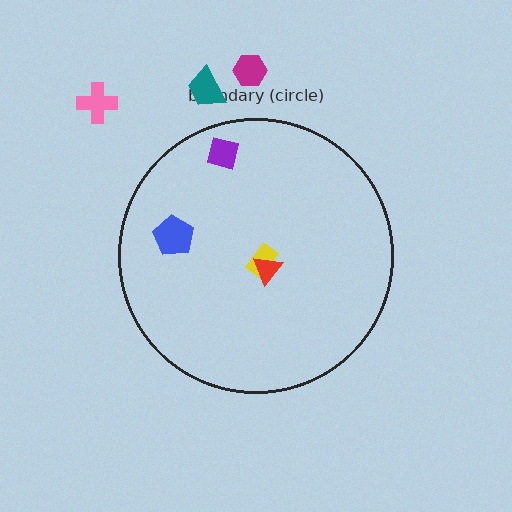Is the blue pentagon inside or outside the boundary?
Inside.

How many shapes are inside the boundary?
4 inside, 3 outside.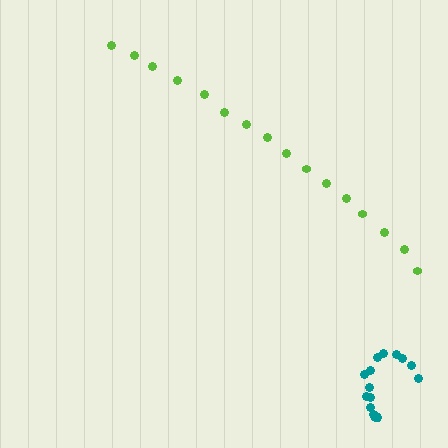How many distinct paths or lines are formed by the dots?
There are 2 distinct paths.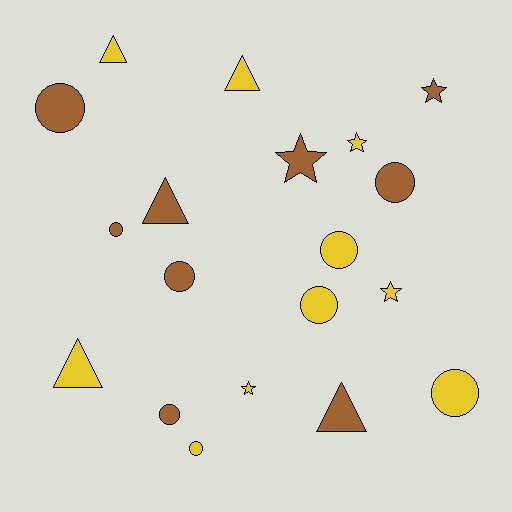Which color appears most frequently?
Yellow, with 10 objects.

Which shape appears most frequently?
Circle, with 9 objects.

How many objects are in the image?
There are 19 objects.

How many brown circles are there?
There are 5 brown circles.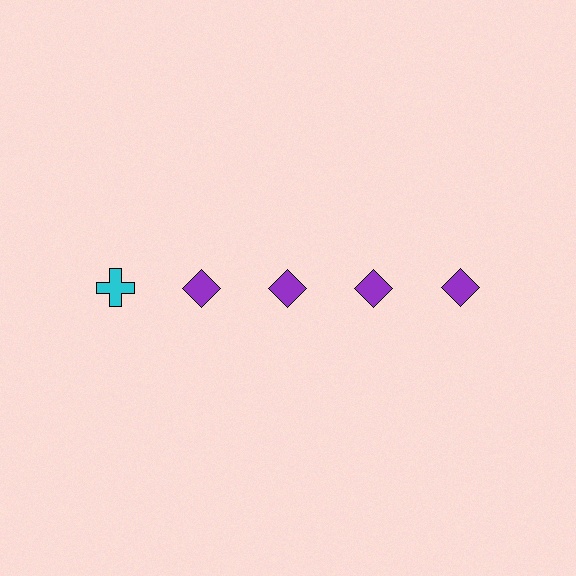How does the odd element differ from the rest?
It differs in both color (cyan instead of purple) and shape (cross instead of diamond).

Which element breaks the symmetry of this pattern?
The cyan cross in the top row, leftmost column breaks the symmetry. All other shapes are purple diamonds.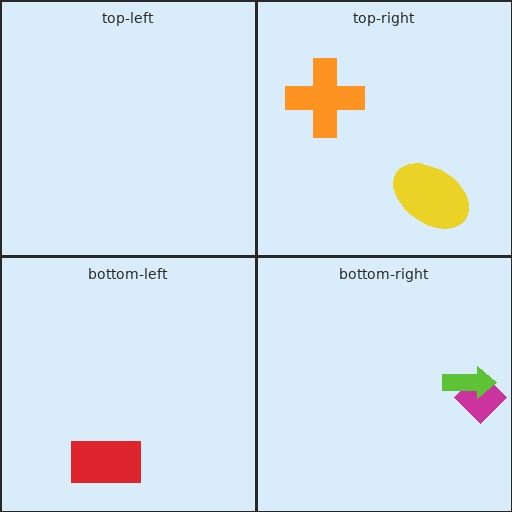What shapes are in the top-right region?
The orange cross, the yellow ellipse.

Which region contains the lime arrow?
The bottom-right region.